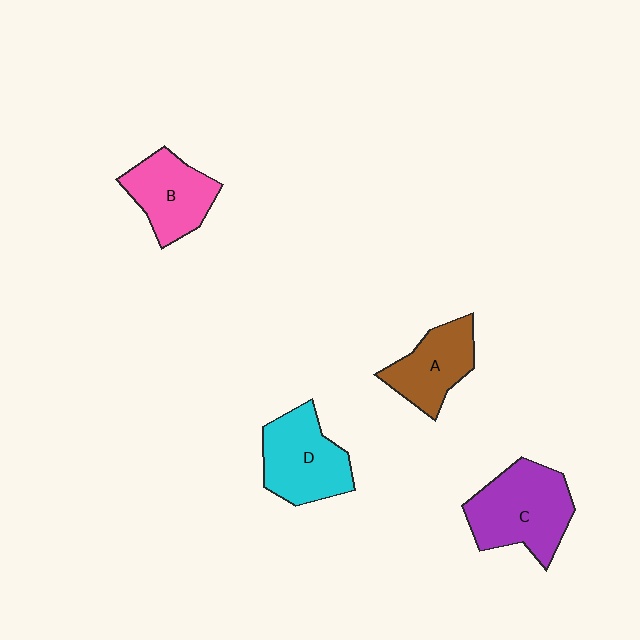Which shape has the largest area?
Shape C (purple).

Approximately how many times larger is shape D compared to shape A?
Approximately 1.2 times.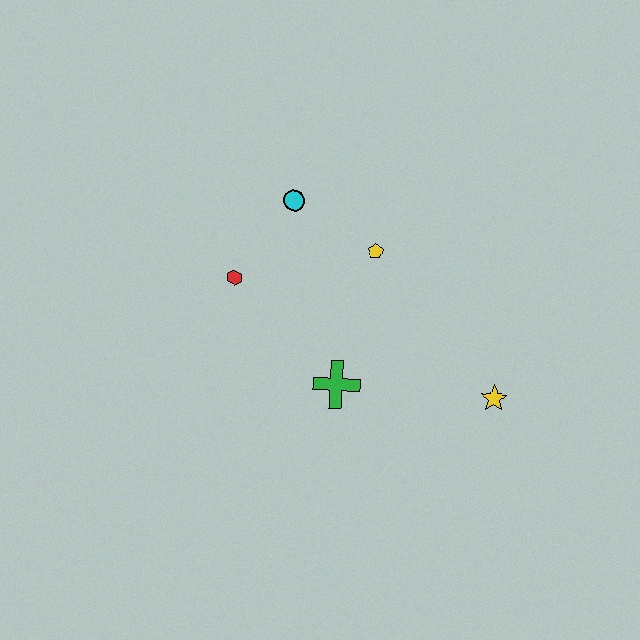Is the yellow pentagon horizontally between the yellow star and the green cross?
Yes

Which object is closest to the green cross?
The yellow pentagon is closest to the green cross.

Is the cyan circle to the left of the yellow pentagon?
Yes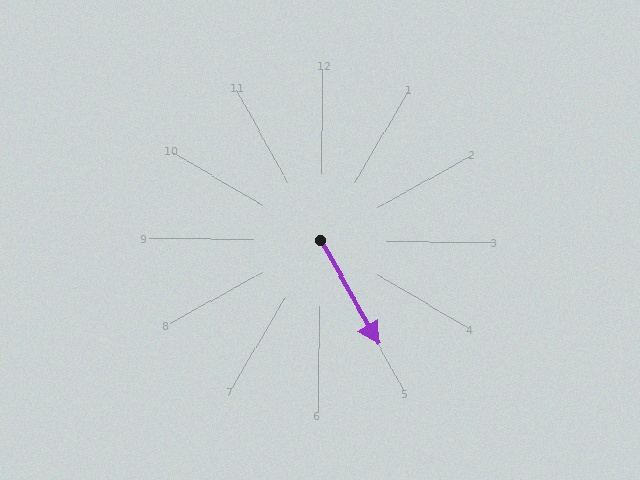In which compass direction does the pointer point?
Southeast.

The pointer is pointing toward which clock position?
Roughly 5 o'clock.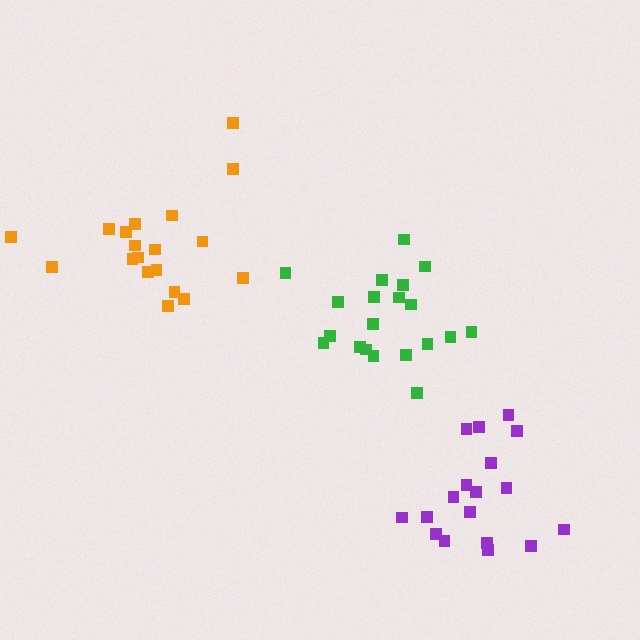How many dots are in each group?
Group 1: 20 dots, Group 2: 19 dots, Group 3: 18 dots (57 total).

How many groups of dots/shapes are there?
There are 3 groups.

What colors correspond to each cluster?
The clusters are colored: green, orange, purple.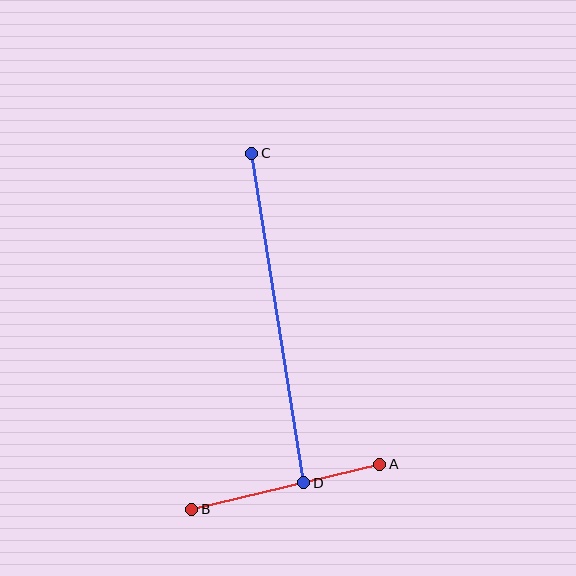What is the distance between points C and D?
The distance is approximately 333 pixels.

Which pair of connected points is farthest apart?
Points C and D are farthest apart.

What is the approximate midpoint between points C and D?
The midpoint is at approximately (278, 318) pixels.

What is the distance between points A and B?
The distance is approximately 193 pixels.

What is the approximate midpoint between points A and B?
The midpoint is at approximately (286, 487) pixels.